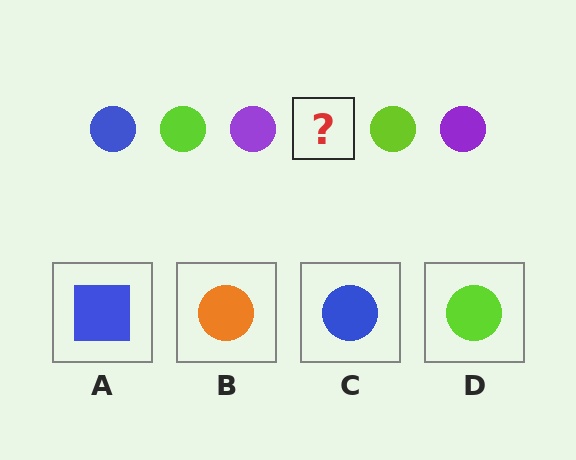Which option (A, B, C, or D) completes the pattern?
C.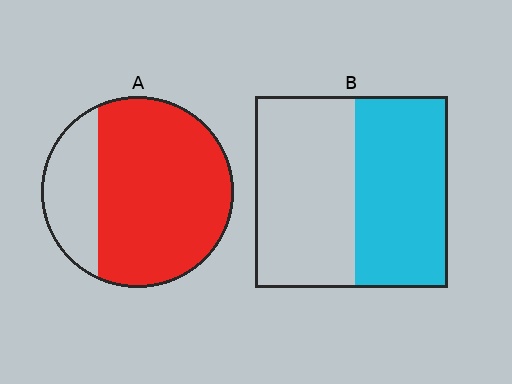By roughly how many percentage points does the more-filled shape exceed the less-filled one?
By roughly 25 percentage points (A over B).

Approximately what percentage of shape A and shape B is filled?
A is approximately 75% and B is approximately 50%.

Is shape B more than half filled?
Roughly half.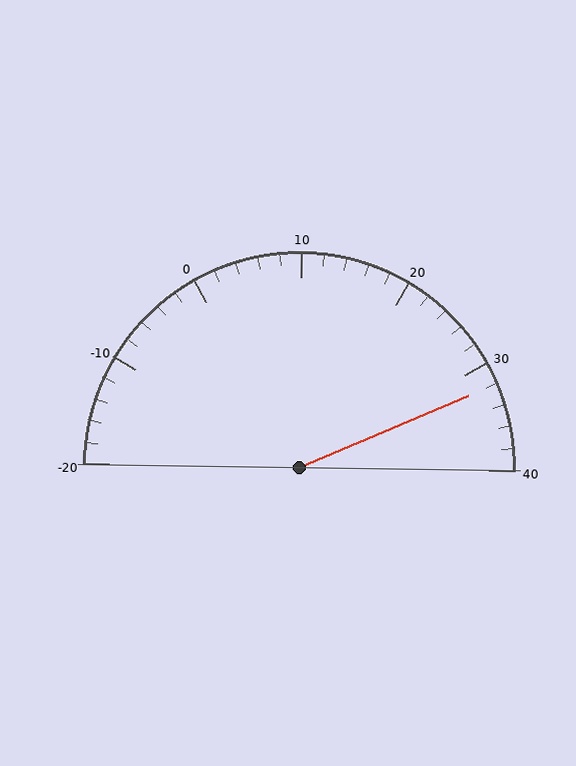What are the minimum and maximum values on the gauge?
The gauge ranges from -20 to 40.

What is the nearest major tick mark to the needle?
The nearest major tick mark is 30.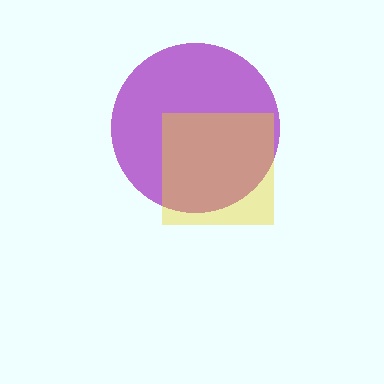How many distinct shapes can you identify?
There are 2 distinct shapes: a purple circle, a yellow square.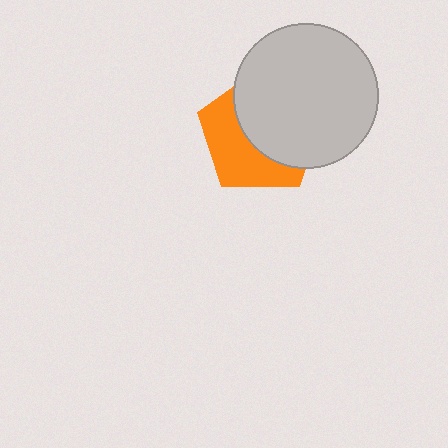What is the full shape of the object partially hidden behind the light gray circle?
The partially hidden object is an orange pentagon.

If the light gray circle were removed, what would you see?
You would see the complete orange pentagon.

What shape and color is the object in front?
The object in front is a light gray circle.